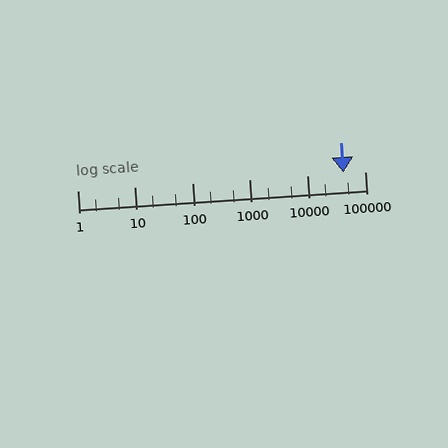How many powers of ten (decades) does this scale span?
The scale spans 5 decades, from 1 to 100000.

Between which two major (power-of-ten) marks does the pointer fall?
The pointer is between 10000 and 100000.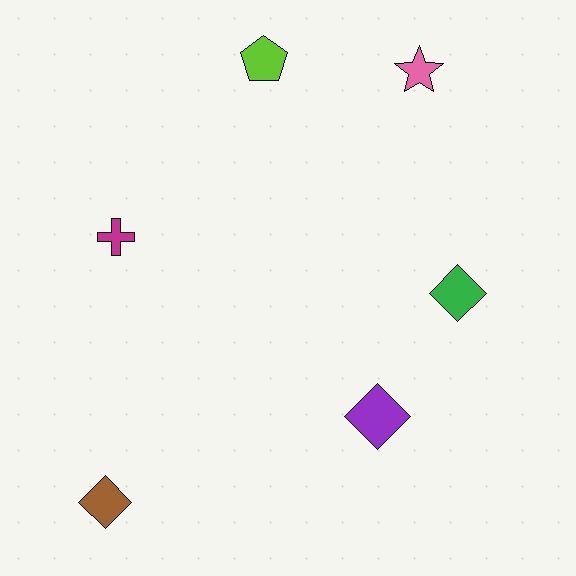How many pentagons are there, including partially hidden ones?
There is 1 pentagon.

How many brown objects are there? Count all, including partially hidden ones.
There is 1 brown object.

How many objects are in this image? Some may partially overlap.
There are 6 objects.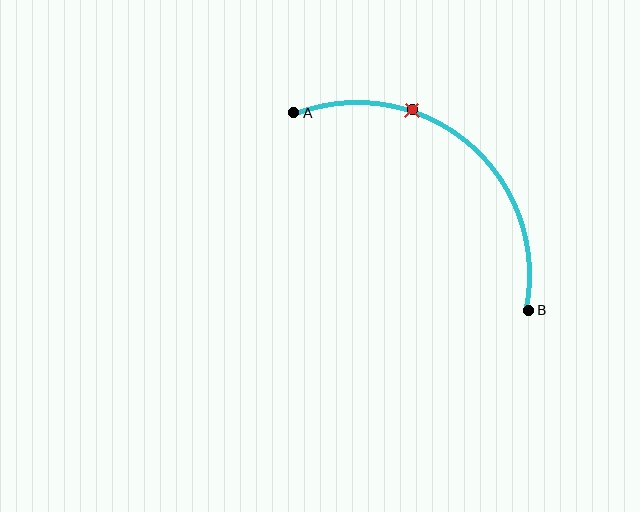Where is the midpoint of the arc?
The arc midpoint is the point on the curve farthest from the straight line joining A and B. It sits above and to the right of that line.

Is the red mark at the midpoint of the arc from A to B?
No. The red mark lies on the arc but is closer to endpoint A. The arc midpoint would be at the point on the curve equidistant along the arc from both A and B.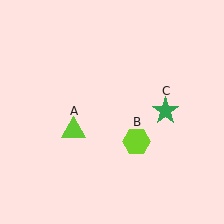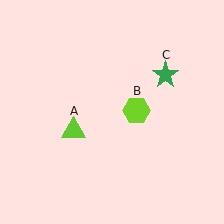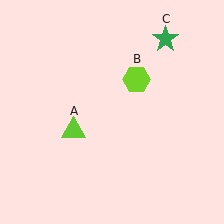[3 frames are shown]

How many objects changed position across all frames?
2 objects changed position: lime hexagon (object B), green star (object C).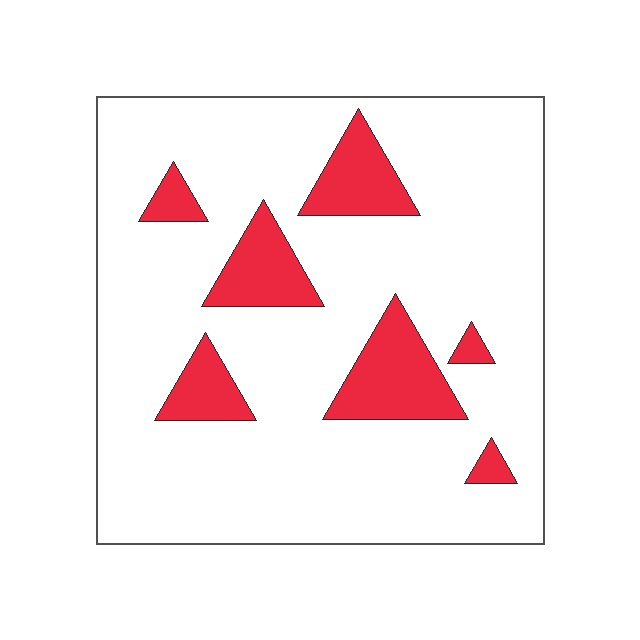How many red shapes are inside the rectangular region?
7.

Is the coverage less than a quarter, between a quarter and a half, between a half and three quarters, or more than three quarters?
Less than a quarter.